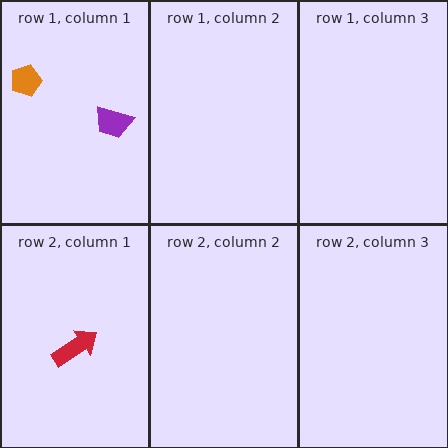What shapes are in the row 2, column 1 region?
The red arrow.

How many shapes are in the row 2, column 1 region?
1.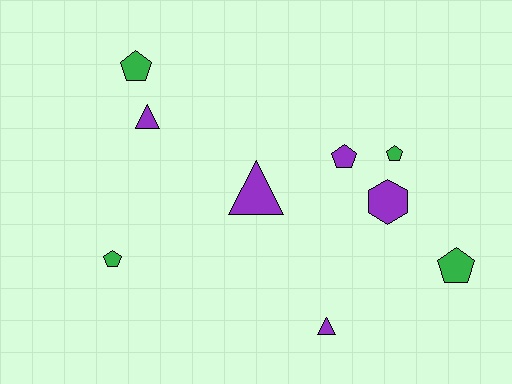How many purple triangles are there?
There are 3 purple triangles.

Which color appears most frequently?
Purple, with 5 objects.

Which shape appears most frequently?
Pentagon, with 5 objects.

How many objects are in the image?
There are 9 objects.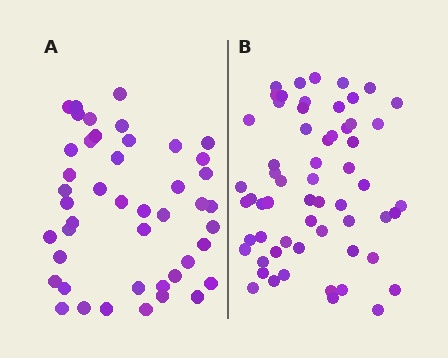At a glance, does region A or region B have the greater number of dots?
Region B (the right region) has more dots.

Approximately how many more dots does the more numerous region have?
Region B has approximately 15 more dots than region A.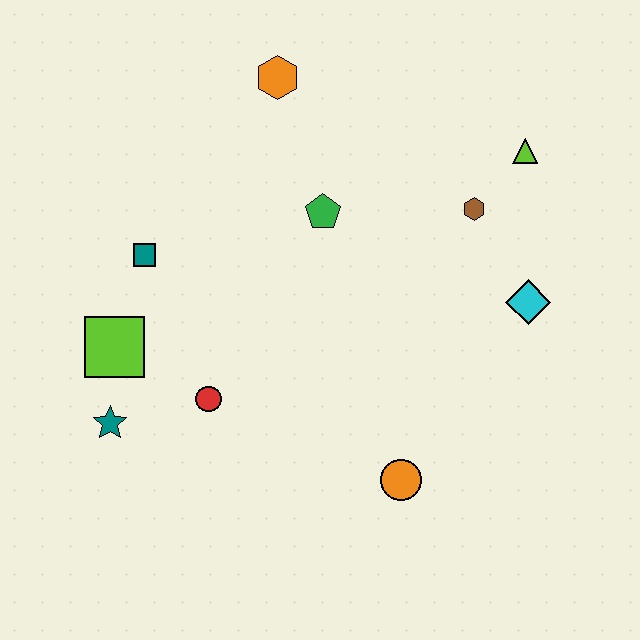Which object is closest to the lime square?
The teal star is closest to the lime square.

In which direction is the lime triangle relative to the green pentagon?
The lime triangle is to the right of the green pentagon.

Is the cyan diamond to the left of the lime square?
No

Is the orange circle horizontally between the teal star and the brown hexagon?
Yes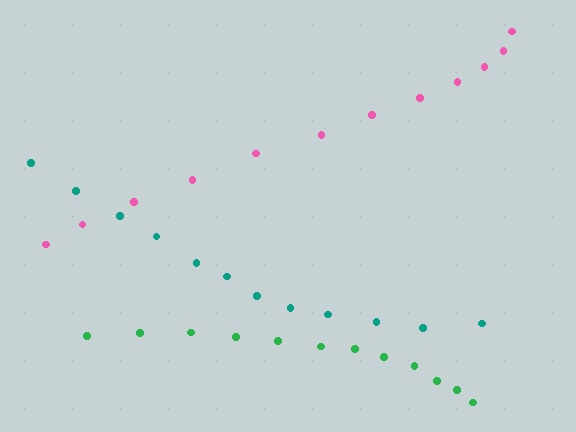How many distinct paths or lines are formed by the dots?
There are 3 distinct paths.